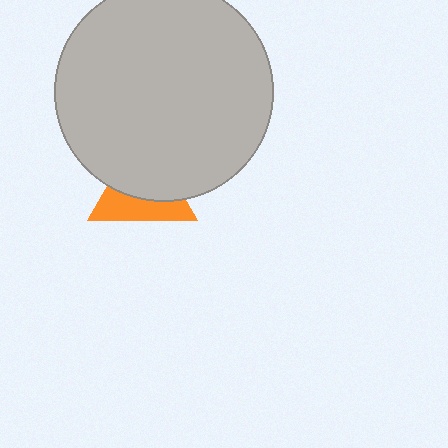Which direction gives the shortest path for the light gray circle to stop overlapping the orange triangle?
Moving up gives the shortest separation.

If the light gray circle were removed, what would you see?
You would see the complete orange triangle.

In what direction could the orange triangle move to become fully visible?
The orange triangle could move down. That would shift it out from behind the light gray circle entirely.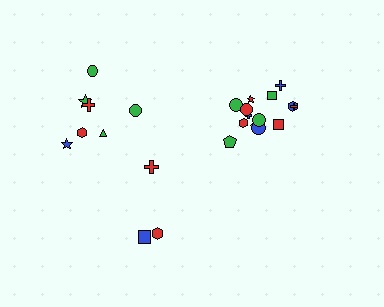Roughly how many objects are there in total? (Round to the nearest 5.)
Roughly 25 objects in total.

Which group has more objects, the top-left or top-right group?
The top-right group.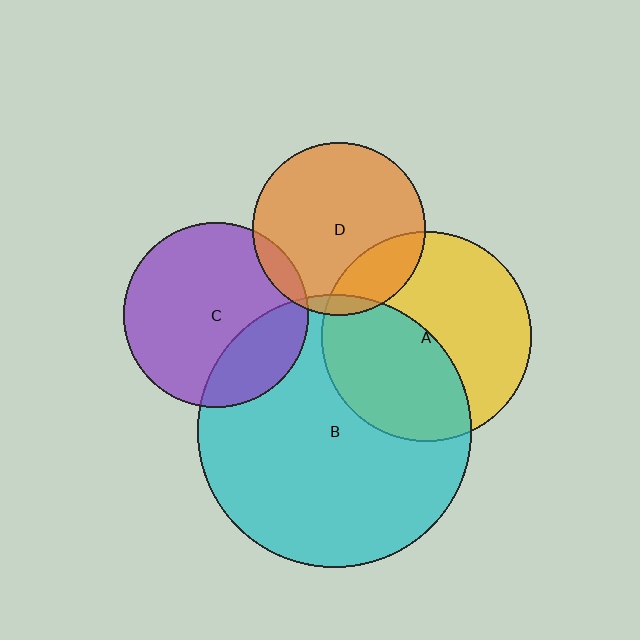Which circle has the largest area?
Circle B (cyan).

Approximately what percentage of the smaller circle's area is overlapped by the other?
Approximately 20%.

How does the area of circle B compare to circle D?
Approximately 2.5 times.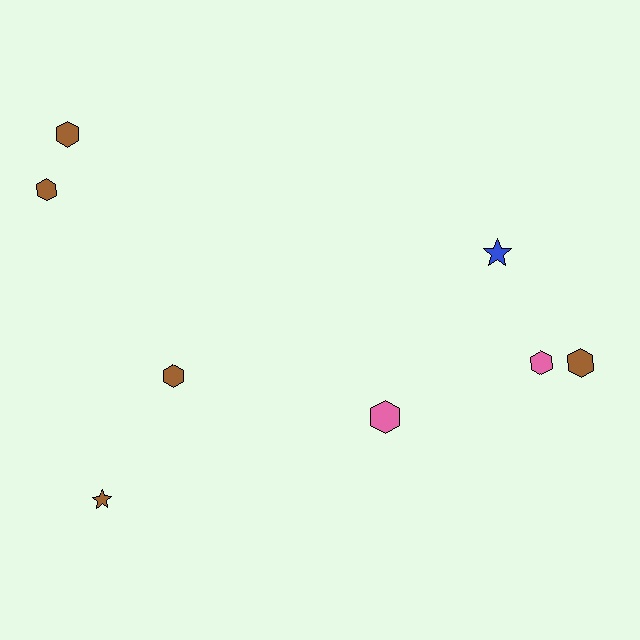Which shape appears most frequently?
Hexagon, with 6 objects.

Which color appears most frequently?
Brown, with 5 objects.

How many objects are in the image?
There are 8 objects.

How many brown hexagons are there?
There are 4 brown hexagons.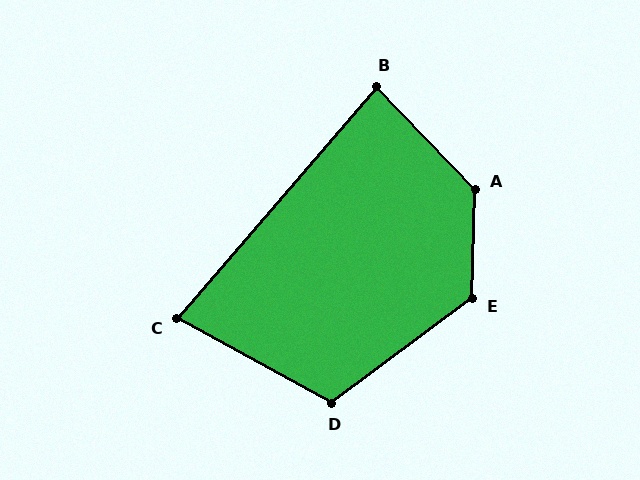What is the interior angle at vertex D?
Approximately 115 degrees (obtuse).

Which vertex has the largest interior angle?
A, at approximately 135 degrees.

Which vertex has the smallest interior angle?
C, at approximately 78 degrees.